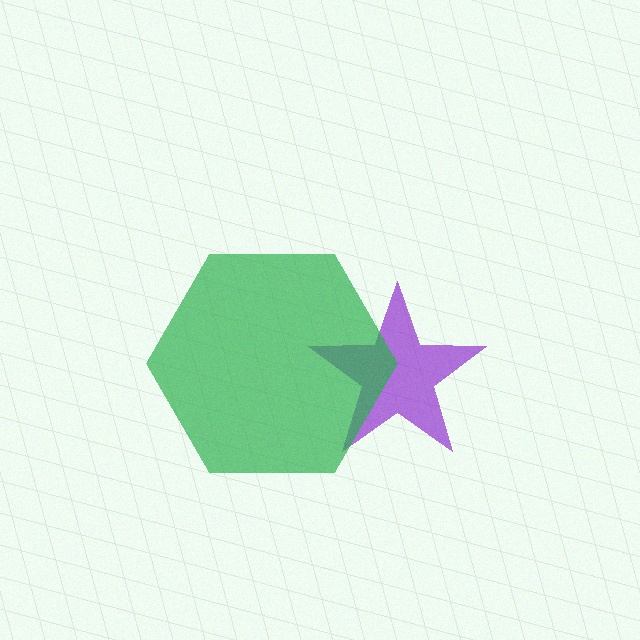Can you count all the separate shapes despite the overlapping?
Yes, there are 2 separate shapes.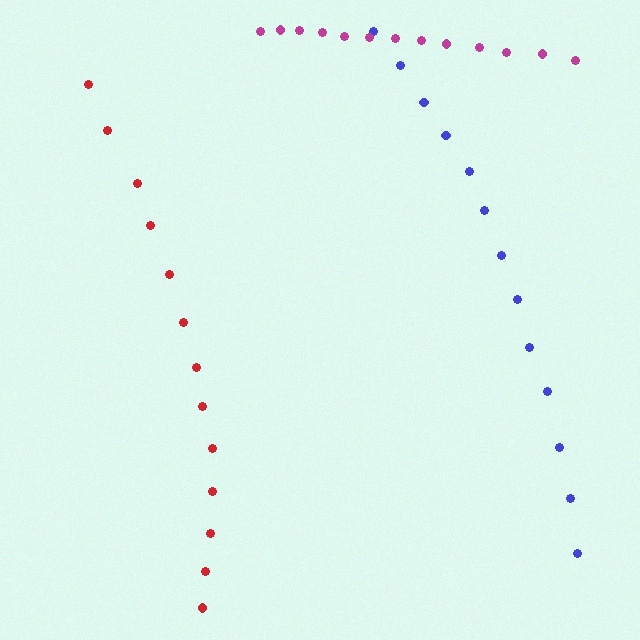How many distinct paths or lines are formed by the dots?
There are 3 distinct paths.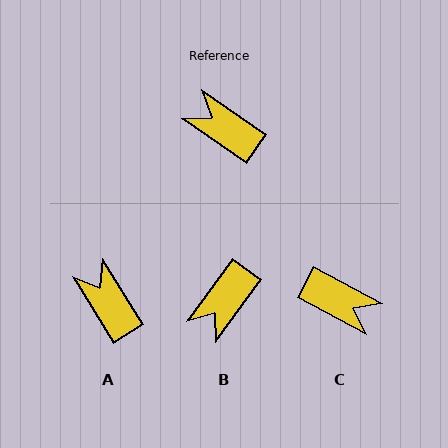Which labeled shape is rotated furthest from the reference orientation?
C, about 174 degrees away.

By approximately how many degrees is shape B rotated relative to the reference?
Approximately 89 degrees counter-clockwise.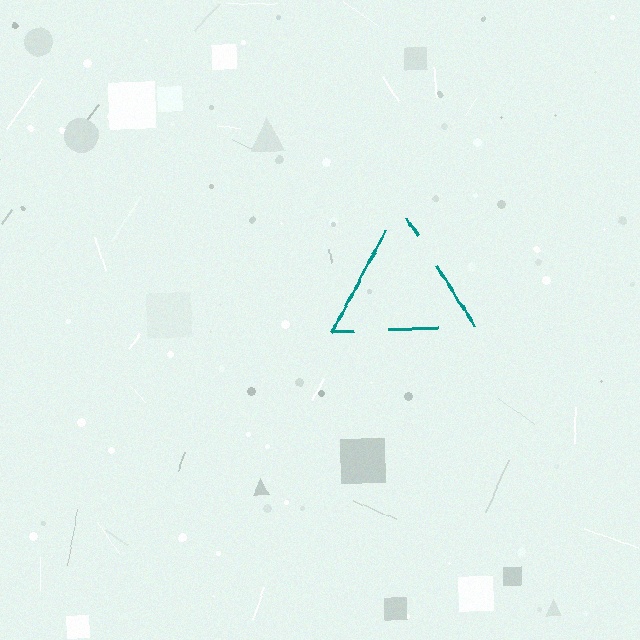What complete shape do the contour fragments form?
The contour fragments form a triangle.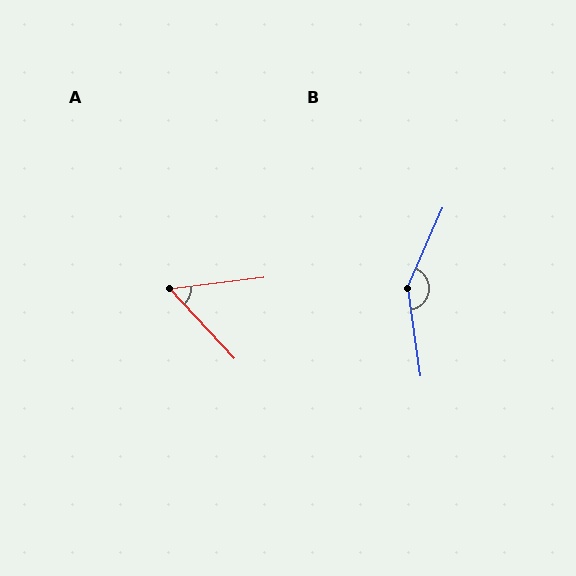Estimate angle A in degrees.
Approximately 54 degrees.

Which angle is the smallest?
A, at approximately 54 degrees.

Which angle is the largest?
B, at approximately 148 degrees.